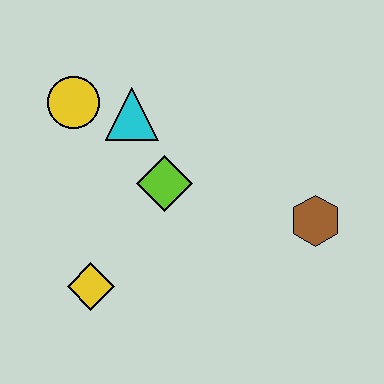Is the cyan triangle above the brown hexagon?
Yes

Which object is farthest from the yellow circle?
The brown hexagon is farthest from the yellow circle.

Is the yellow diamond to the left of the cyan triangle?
Yes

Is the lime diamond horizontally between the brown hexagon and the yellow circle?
Yes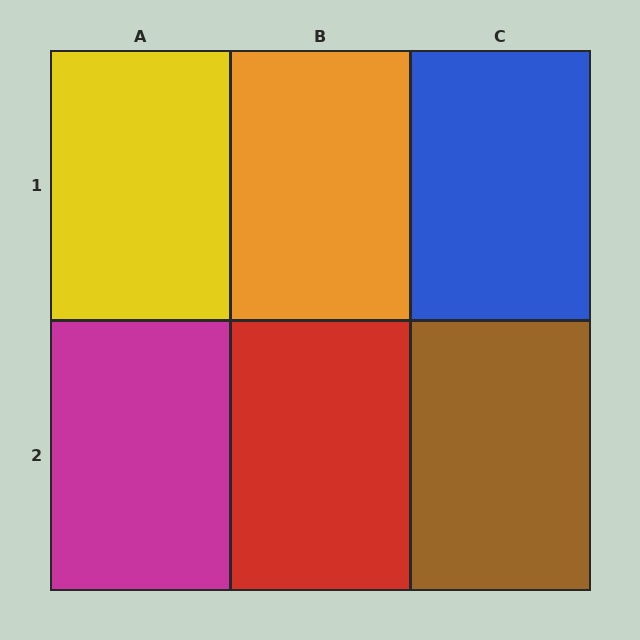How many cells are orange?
1 cell is orange.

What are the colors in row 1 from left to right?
Yellow, orange, blue.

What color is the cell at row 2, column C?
Brown.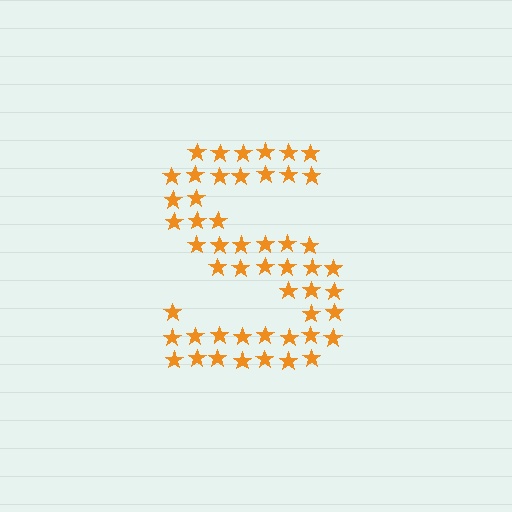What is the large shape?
The large shape is the letter S.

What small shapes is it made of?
It is made of small stars.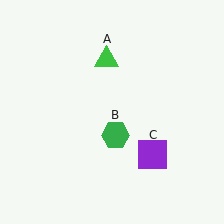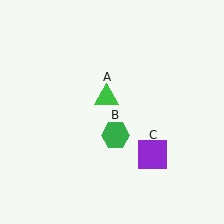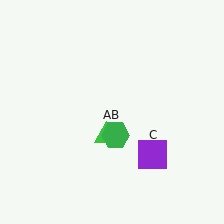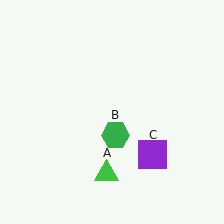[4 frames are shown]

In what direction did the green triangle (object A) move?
The green triangle (object A) moved down.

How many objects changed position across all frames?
1 object changed position: green triangle (object A).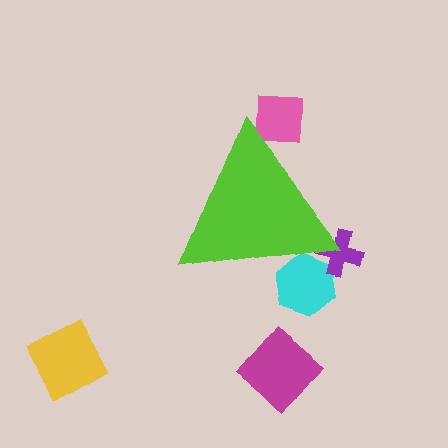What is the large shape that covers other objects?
A lime triangle.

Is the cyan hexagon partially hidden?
Yes, the cyan hexagon is partially hidden behind the lime triangle.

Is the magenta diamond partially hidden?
No, the magenta diamond is fully visible.